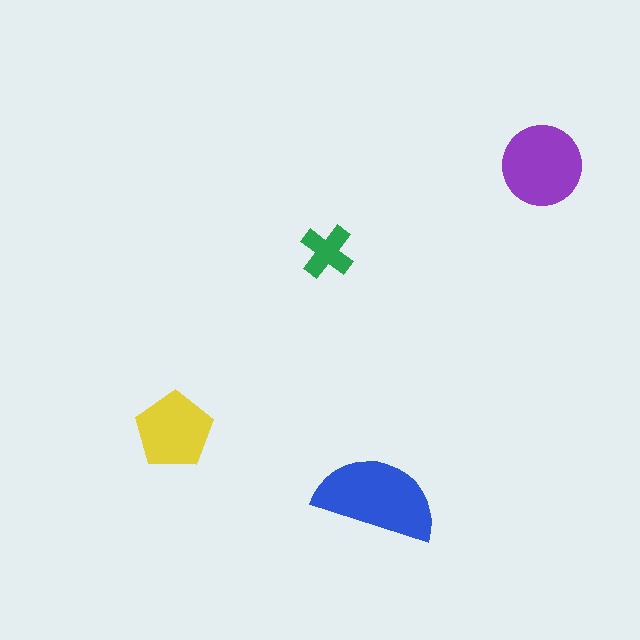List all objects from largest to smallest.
The blue semicircle, the purple circle, the yellow pentagon, the green cross.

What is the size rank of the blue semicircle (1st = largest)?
1st.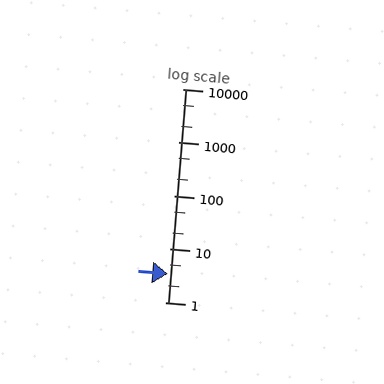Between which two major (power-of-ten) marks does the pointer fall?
The pointer is between 1 and 10.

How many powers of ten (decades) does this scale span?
The scale spans 4 decades, from 1 to 10000.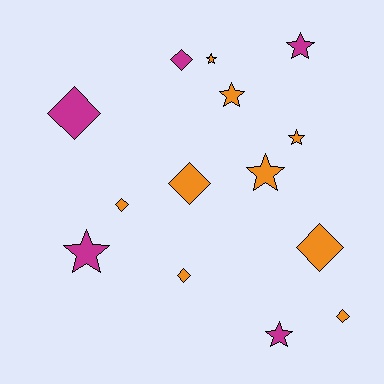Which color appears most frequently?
Orange, with 9 objects.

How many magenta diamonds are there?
There are 2 magenta diamonds.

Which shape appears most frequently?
Star, with 7 objects.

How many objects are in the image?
There are 14 objects.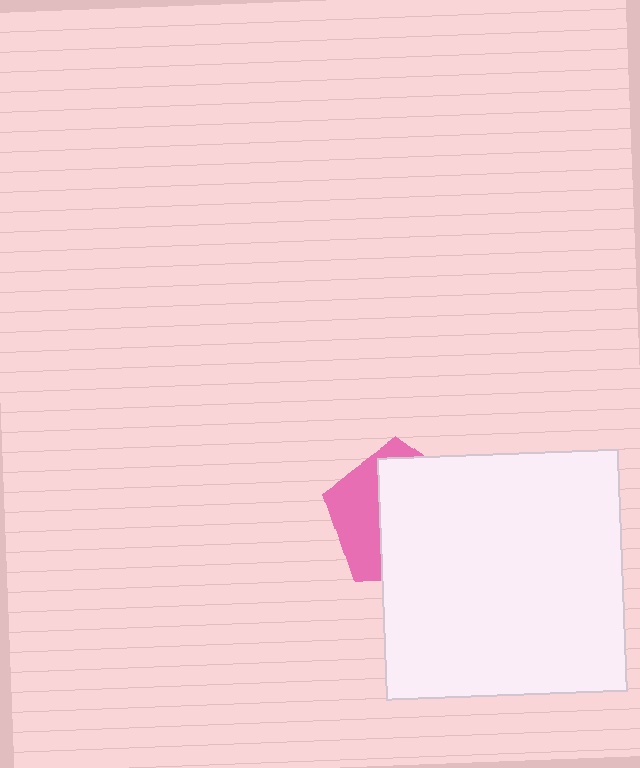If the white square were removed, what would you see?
You would see the complete pink pentagon.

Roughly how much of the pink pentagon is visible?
A small part of it is visible (roughly 35%).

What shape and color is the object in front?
The object in front is a white square.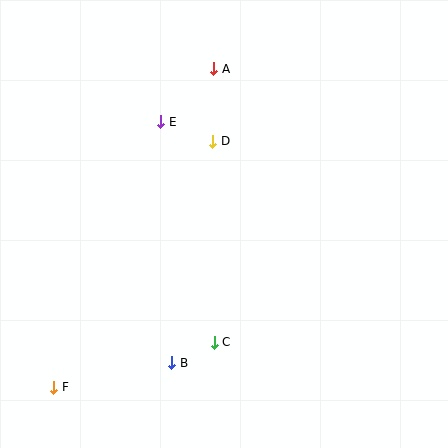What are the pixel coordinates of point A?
Point A is at (214, 69).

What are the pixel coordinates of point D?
Point D is at (213, 141).